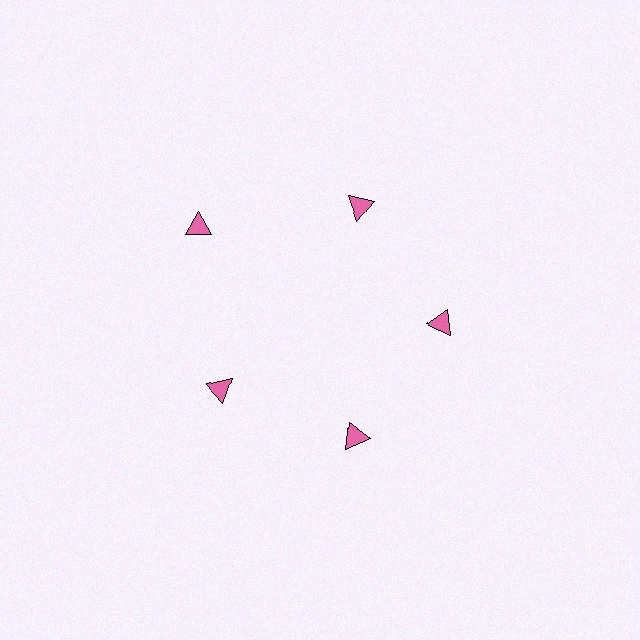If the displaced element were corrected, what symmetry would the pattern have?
It would have 5-fold rotational symmetry — the pattern would map onto itself every 72 degrees.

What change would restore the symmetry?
The symmetry would be restored by moving it inward, back onto the ring so that all 5 triangles sit at equal angles and equal distance from the center.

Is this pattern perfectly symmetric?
No. The 5 pink triangles are arranged in a ring, but one element near the 10 o'clock position is pushed outward from the center, breaking the 5-fold rotational symmetry.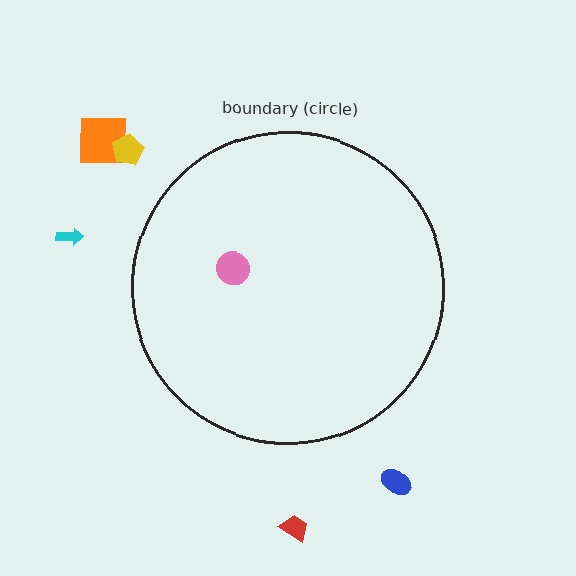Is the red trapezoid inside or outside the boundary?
Outside.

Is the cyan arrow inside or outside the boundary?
Outside.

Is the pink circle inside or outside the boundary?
Inside.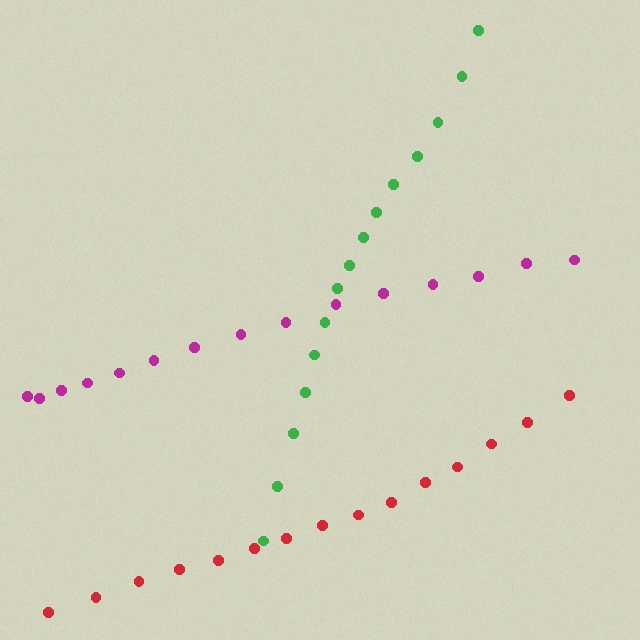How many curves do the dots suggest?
There are 3 distinct paths.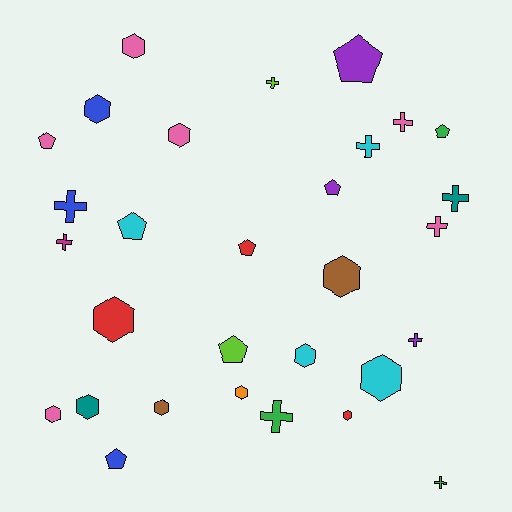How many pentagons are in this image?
There are 8 pentagons.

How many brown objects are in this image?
There are 2 brown objects.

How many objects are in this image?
There are 30 objects.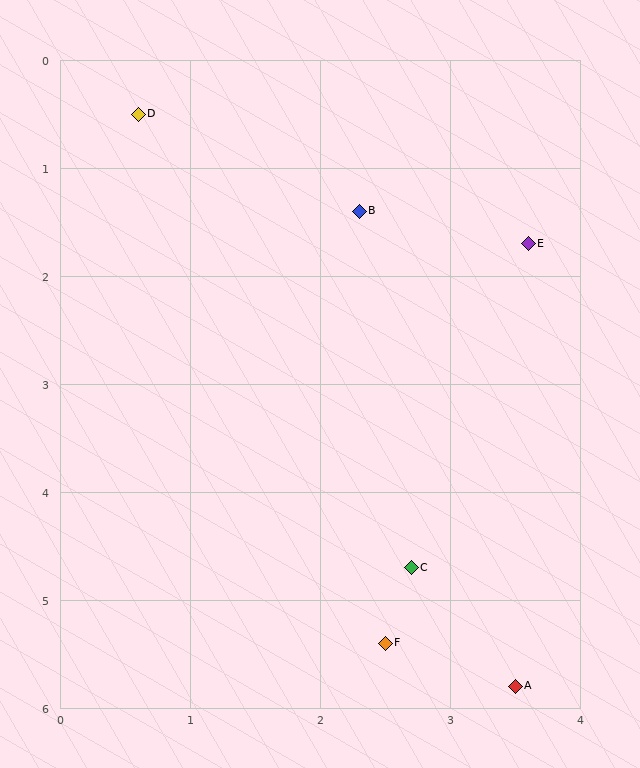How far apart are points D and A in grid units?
Points D and A are about 6.0 grid units apart.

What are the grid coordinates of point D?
Point D is at approximately (0.6, 0.5).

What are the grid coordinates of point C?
Point C is at approximately (2.7, 4.7).